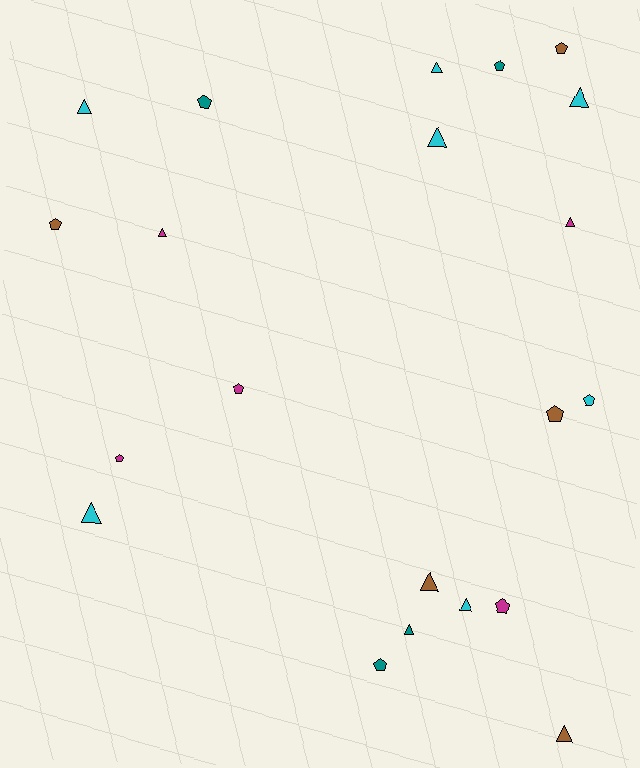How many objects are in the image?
There are 21 objects.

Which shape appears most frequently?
Triangle, with 11 objects.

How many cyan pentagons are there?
There is 1 cyan pentagon.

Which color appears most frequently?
Cyan, with 7 objects.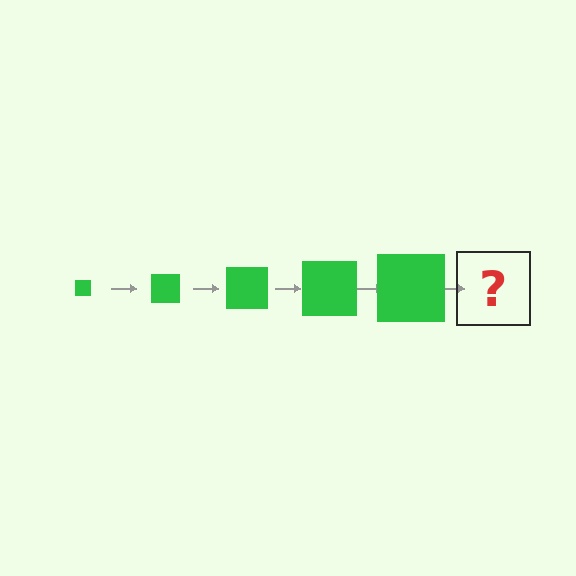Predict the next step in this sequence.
The next step is a green square, larger than the previous one.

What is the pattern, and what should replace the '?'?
The pattern is that the square gets progressively larger each step. The '?' should be a green square, larger than the previous one.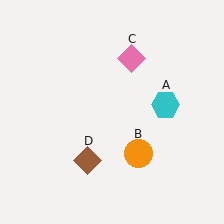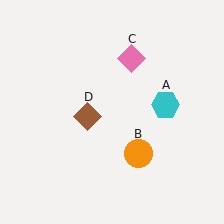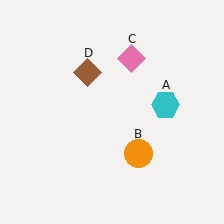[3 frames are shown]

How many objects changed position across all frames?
1 object changed position: brown diamond (object D).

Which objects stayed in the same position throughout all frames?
Cyan hexagon (object A) and orange circle (object B) and pink diamond (object C) remained stationary.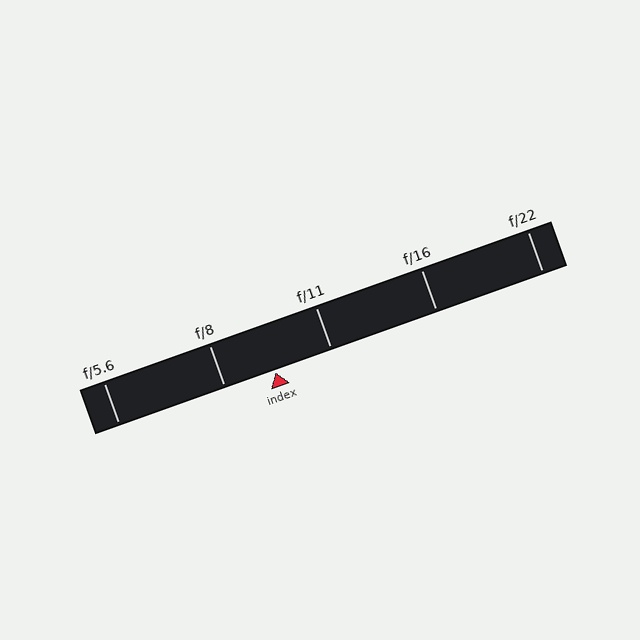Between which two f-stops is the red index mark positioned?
The index mark is between f/8 and f/11.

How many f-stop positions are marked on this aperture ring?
There are 5 f-stop positions marked.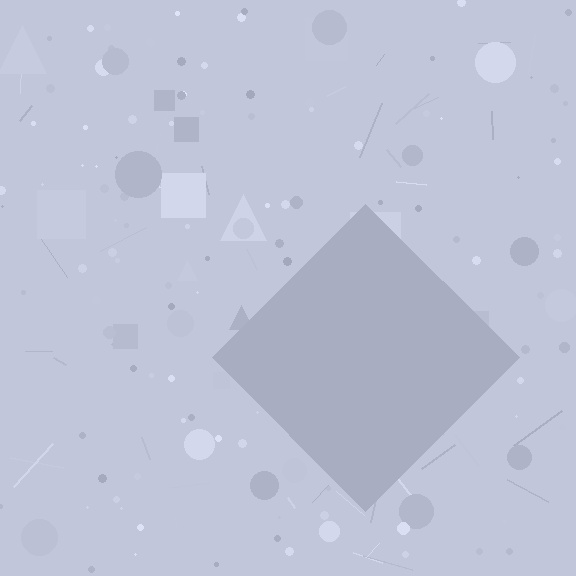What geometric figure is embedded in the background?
A diamond is embedded in the background.